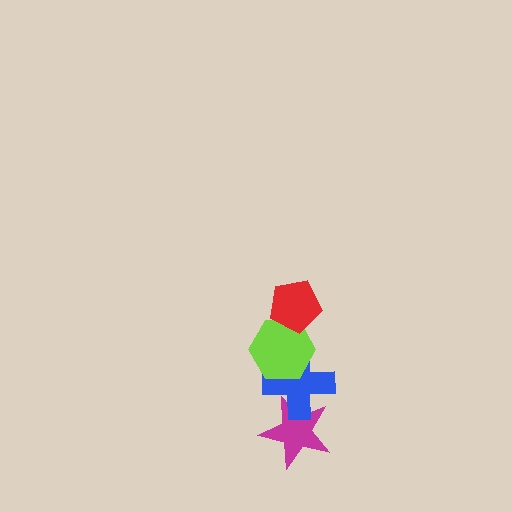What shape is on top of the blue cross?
The lime hexagon is on top of the blue cross.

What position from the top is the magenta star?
The magenta star is 4th from the top.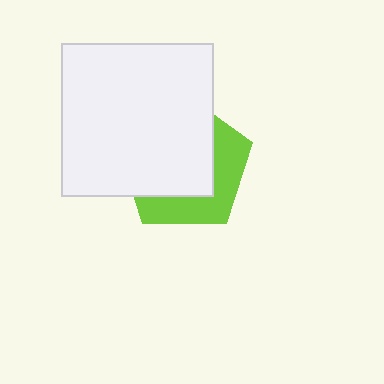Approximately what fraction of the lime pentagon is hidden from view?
Roughly 62% of the lime pentagon is hidden behind the white square.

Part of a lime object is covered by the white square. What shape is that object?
It is a pentagon.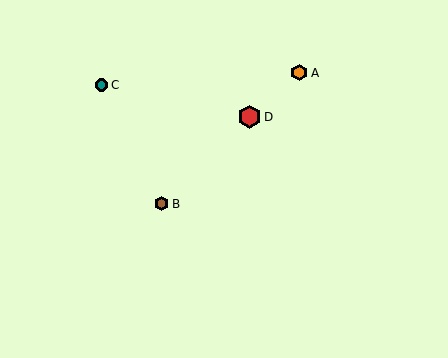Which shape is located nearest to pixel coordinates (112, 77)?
The teal circle (labeled C) at (101, 85) is nearest to that location.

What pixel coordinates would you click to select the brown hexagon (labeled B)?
Click at (161, 204) to select the brown hexagon B.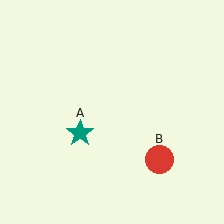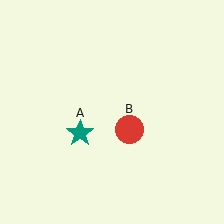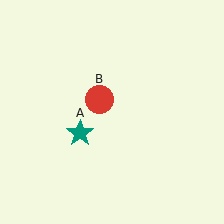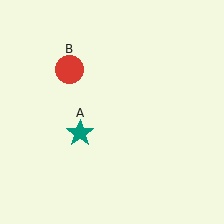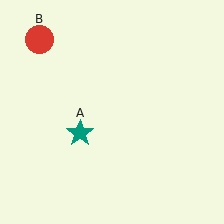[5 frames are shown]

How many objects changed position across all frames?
1 object changed position: red circle (object B).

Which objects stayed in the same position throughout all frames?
Teal star (object A) remained stationary.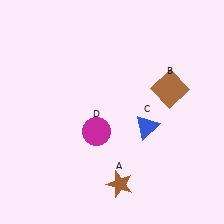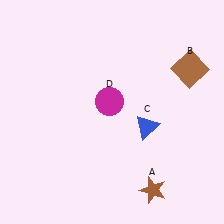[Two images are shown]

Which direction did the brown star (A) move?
The brown star (A) moved right.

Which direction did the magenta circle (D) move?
The magenta circle (D) moved up.